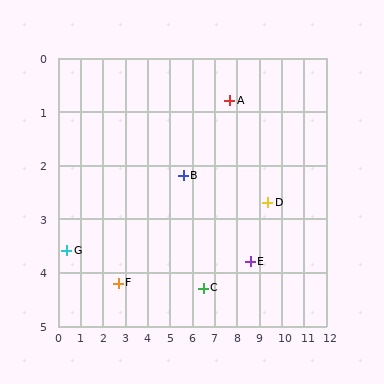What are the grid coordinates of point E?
Point E is at approximately (8.6, 3.8).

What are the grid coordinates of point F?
Point F is at approximately (2.7, 4.2).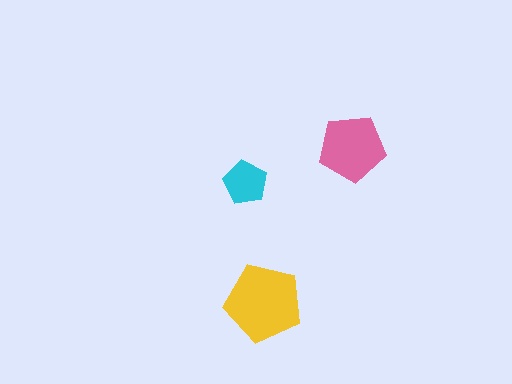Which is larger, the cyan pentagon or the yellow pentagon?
The yellow one.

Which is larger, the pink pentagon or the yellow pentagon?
The yellow one.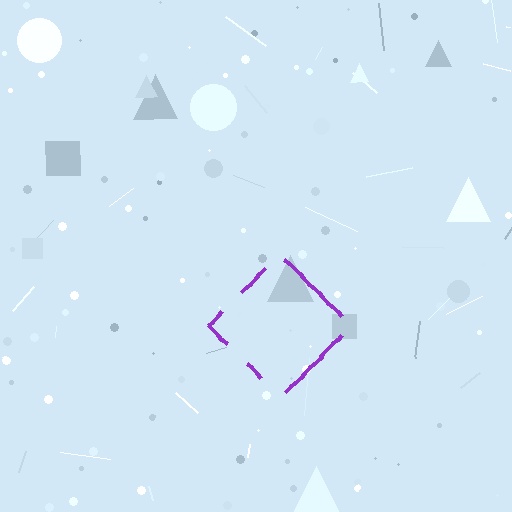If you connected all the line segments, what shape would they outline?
They would outline a diamond.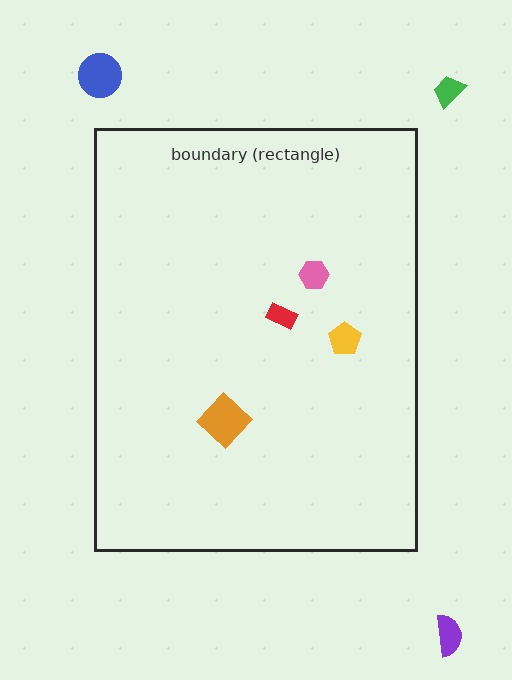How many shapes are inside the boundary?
4 inside, 3 outside.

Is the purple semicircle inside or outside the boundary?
Outside.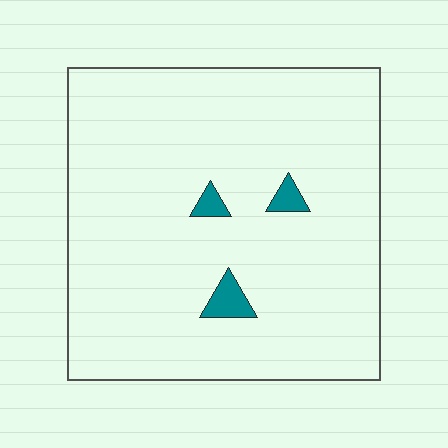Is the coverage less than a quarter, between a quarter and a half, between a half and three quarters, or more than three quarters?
Less than a quarter.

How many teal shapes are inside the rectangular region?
3.